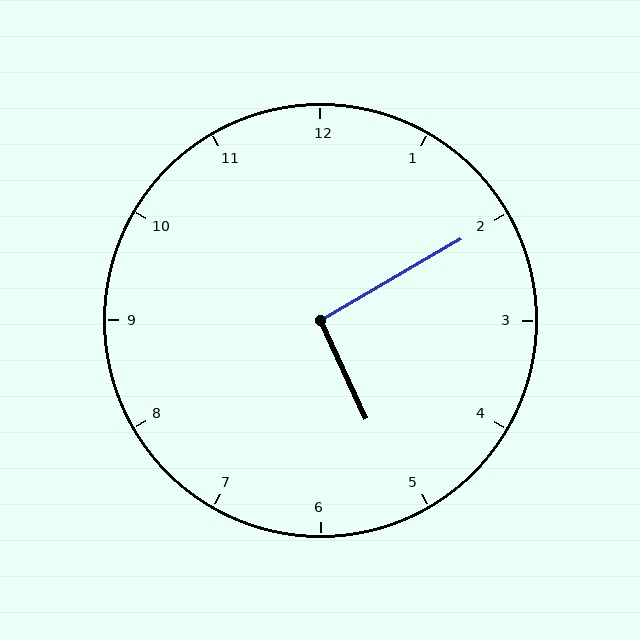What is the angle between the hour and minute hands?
Approximately 95 degrees.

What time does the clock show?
5:10.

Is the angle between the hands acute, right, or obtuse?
It is right.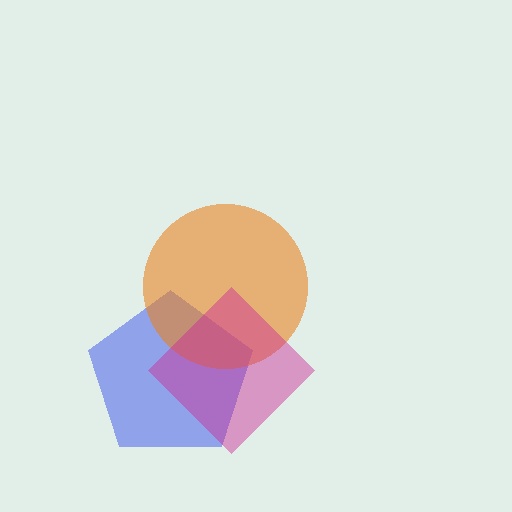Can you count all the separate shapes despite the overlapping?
Yes, there are 3 separate shapes.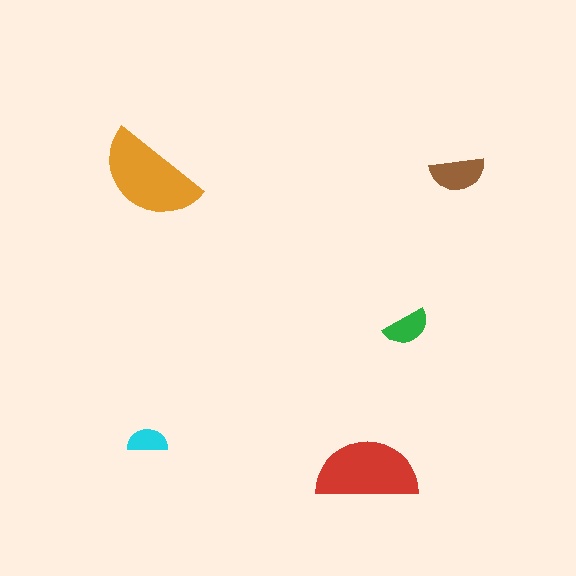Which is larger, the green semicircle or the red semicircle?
The red one.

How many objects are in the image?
There are 5 objects in the image.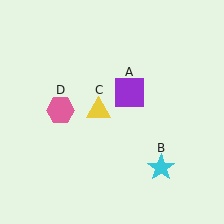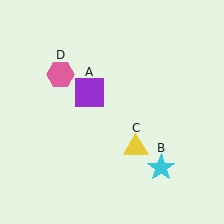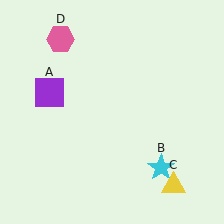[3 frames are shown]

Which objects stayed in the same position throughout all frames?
Cyan star (object B) remained stationary.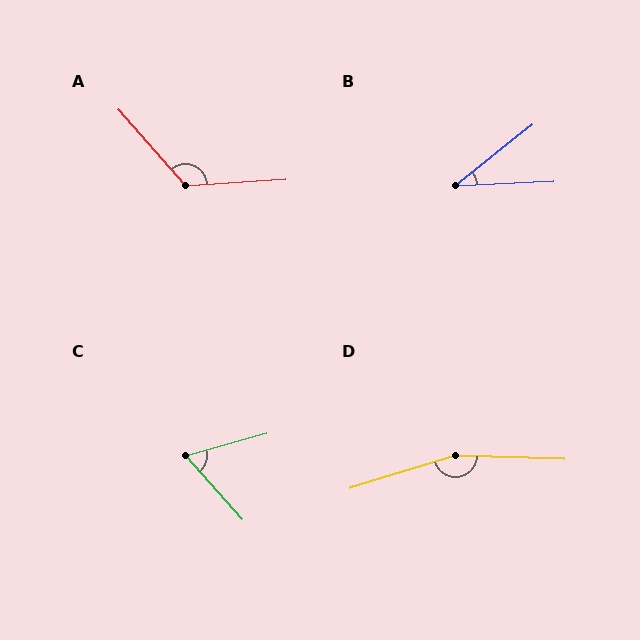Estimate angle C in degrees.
Approximately 64 degrees.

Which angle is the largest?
D, at approximately 161 degrees.